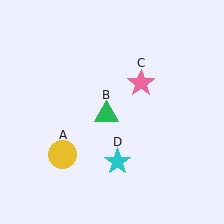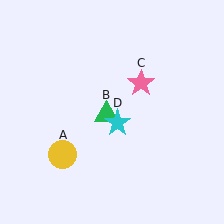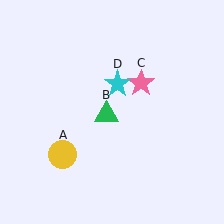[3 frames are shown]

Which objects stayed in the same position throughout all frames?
Yellow circle (object A) and green triangle (object B) and pink star (object C) remained stationary.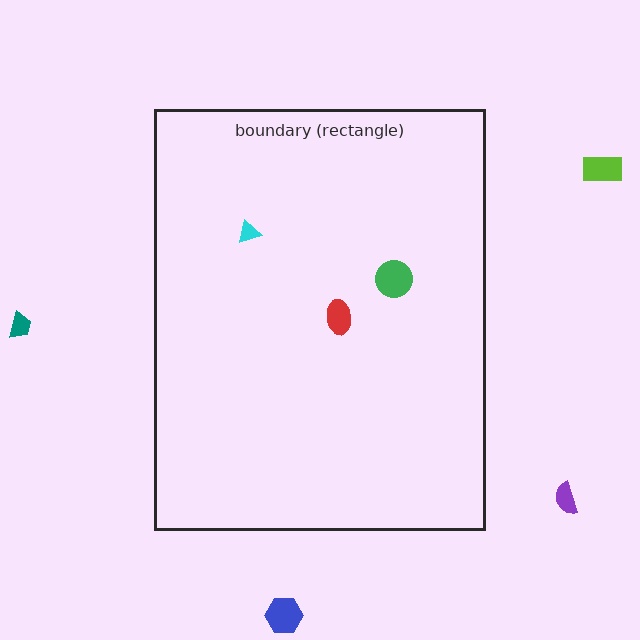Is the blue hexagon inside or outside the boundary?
Outside.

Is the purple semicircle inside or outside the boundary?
Outside.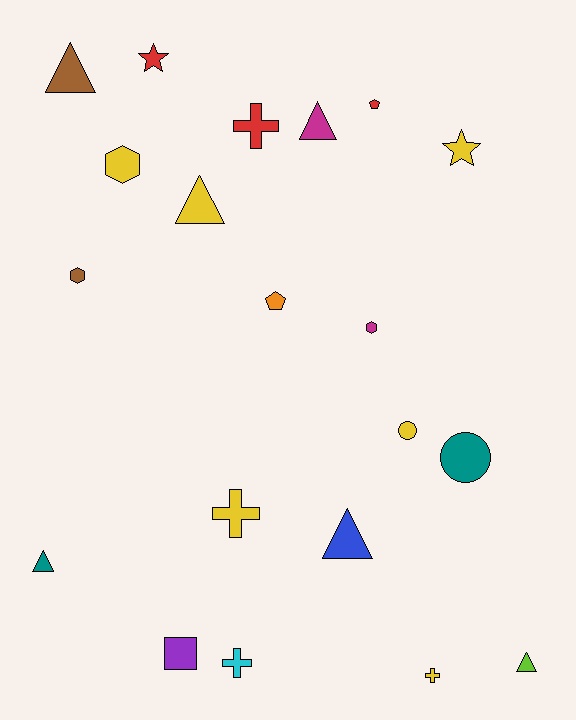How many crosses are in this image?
There are 4 crosses.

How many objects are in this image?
There are 20 objects.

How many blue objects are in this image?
There is 1 blue object.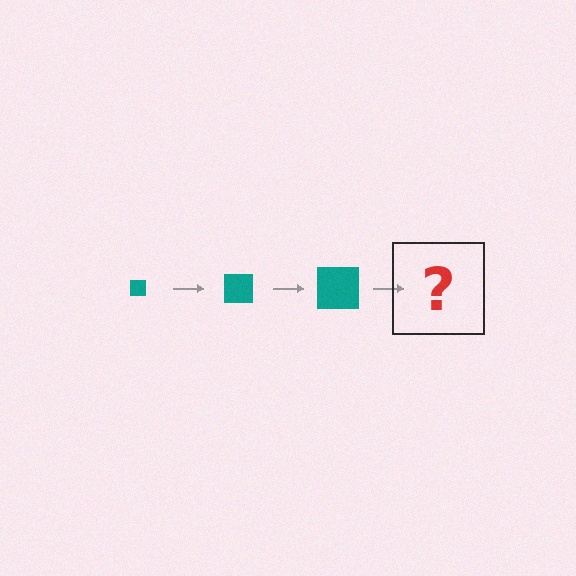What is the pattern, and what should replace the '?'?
The pattern is that the square gets progressively larger each step. The '?' should be a teal square, larger than the previous one.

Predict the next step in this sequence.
The next step is a teal square, larger than the previous one.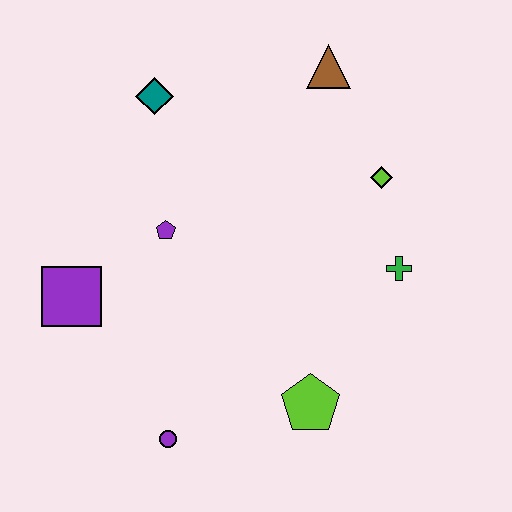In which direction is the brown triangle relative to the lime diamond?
The brown triangle is above the lime diamond.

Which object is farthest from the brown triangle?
The purple circle is farthest from the brown triangle.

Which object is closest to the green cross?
The lime diamond is closest to the green cross.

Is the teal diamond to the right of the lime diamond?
No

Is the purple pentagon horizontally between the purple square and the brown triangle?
Yes